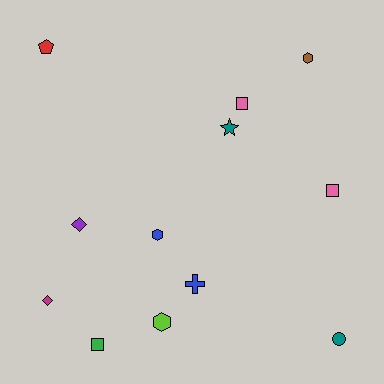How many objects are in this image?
There are 12 objects.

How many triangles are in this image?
There are no triangles.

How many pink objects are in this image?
There are 2 pink objects.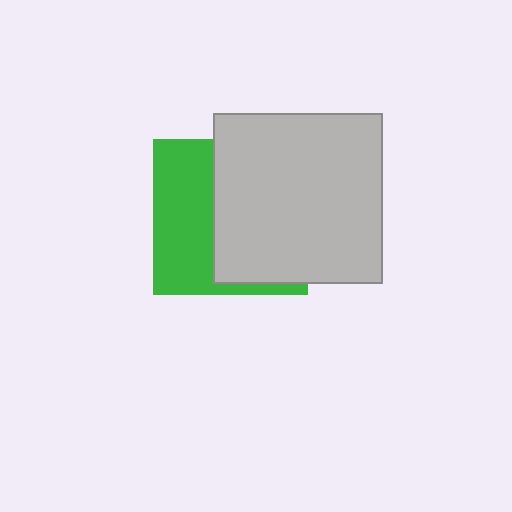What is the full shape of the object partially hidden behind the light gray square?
The partially hidden object is a green square.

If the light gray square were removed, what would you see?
You would see the complete green square.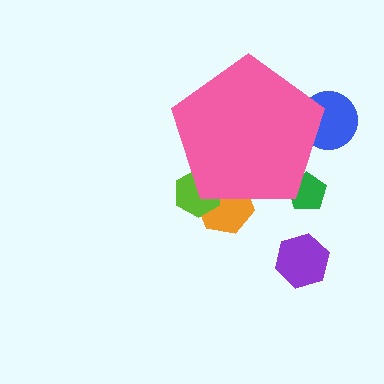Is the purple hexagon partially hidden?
No, the purple hexagon is fully visible.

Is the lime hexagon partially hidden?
Yes, the lime hexagon is partially hidden behind the pink pentagon.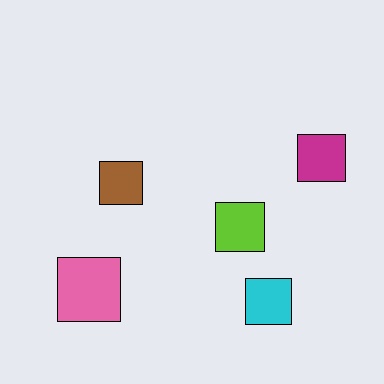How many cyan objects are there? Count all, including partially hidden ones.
There is 1 cyan object.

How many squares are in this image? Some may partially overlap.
There are 5 squares.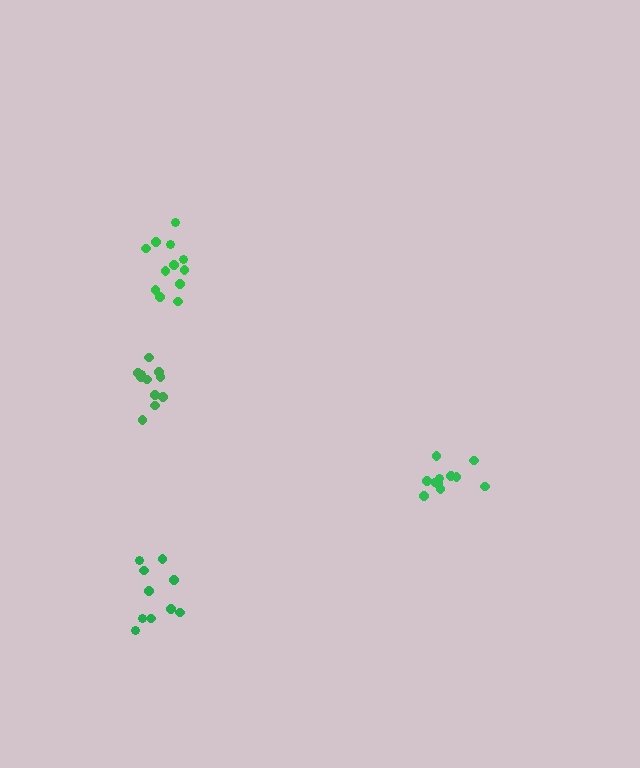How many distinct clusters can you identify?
There are 4 distinct clusters.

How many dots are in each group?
Group 1: 10 dots, Group 2: 12 dots, Group 3: 11 dots, Group 4: 11 dots (44 total).